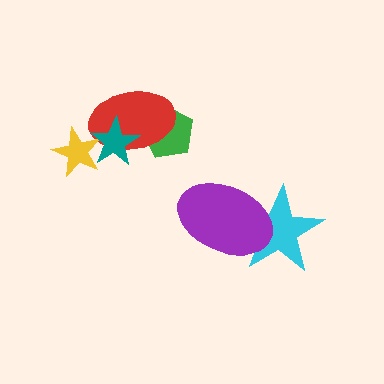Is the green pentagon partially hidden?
Yes, it is partially covered by another shape.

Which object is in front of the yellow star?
The teal star is in front of the yellow star.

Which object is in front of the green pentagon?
The red ellipse is in front of the green pentagon.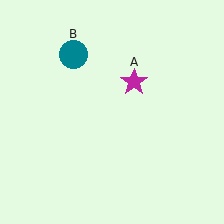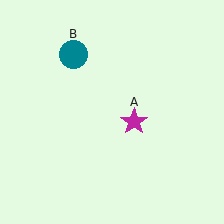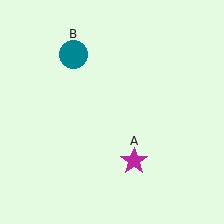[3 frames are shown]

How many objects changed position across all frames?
1 object changed position: magenta star (object A).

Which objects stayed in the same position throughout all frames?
Teal circle (object B) remained stationary.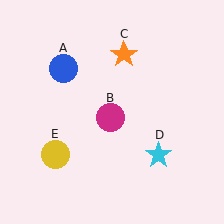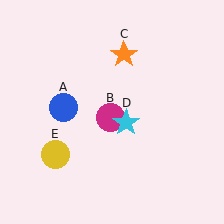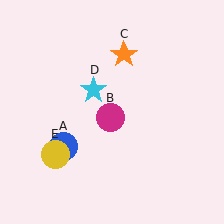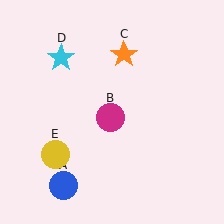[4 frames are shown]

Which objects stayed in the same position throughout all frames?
Magenta circle (object B) and orange star (object C) and yellow circle (object E) remained stationary.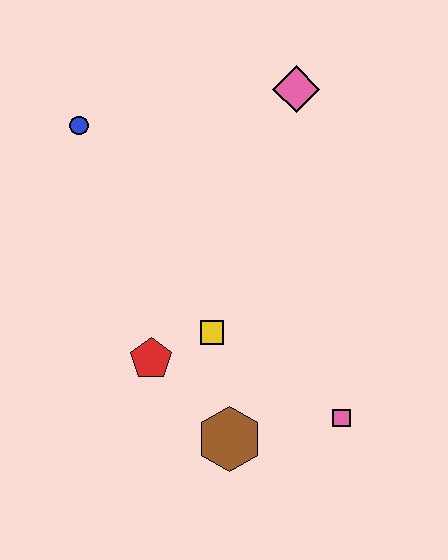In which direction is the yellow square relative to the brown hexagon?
The yellow square is above the brown hexagon.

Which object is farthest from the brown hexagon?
The pink diamond is farthest from the brown hexagon.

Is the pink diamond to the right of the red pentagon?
Yes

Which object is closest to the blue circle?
The pink diamond is closest to the blue circle.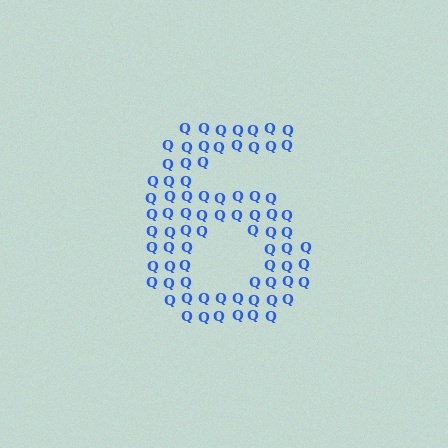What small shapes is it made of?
It is made of small letter Q's.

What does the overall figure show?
The overall figure shows the digit 6.